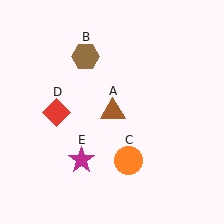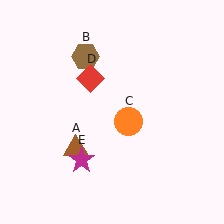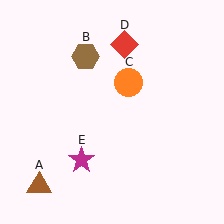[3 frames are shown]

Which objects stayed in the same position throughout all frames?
Brown hexagon (object B) and magenta star (object E) remained stationary.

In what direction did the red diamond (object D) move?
The red diamond (object D) moved up and to the right.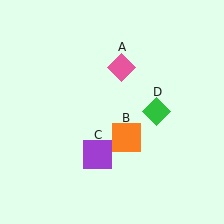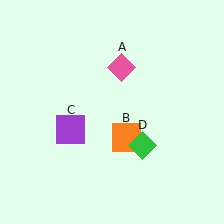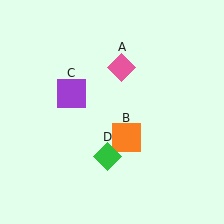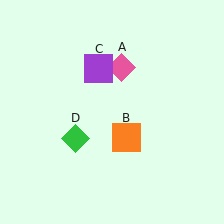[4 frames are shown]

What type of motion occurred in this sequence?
The purple square (object C), green diamond (object D) rotated clockwise around the center of the scene.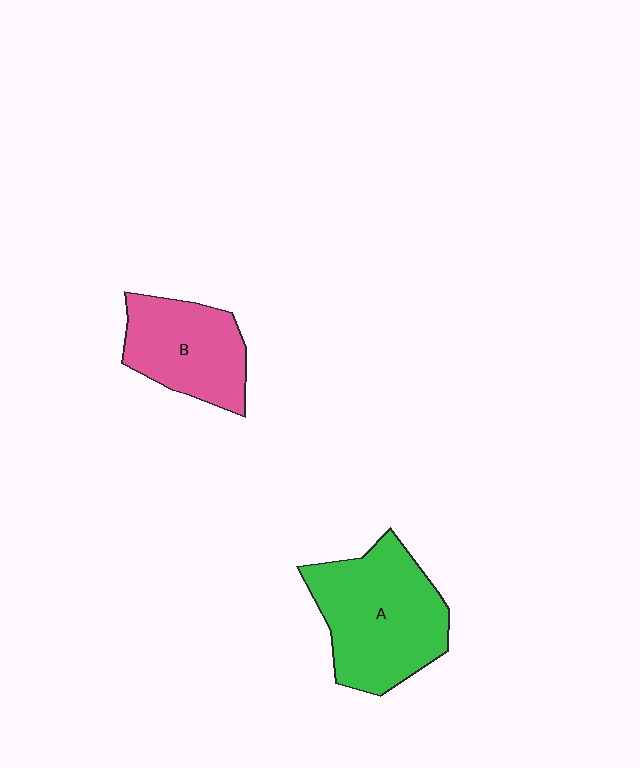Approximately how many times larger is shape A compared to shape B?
Approximately 1.4 times.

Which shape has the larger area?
Shape A (green).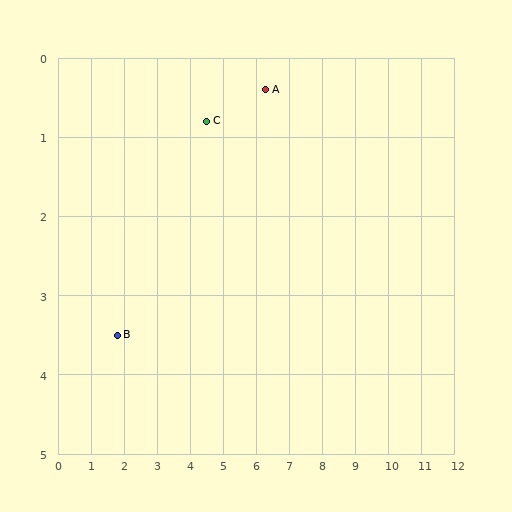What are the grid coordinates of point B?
Point B is at approximately (1.8, 3.5).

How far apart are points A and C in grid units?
Points A and C are about 1.8 grid units apart.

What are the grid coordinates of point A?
Point A is at approximately (6.3, 0.4).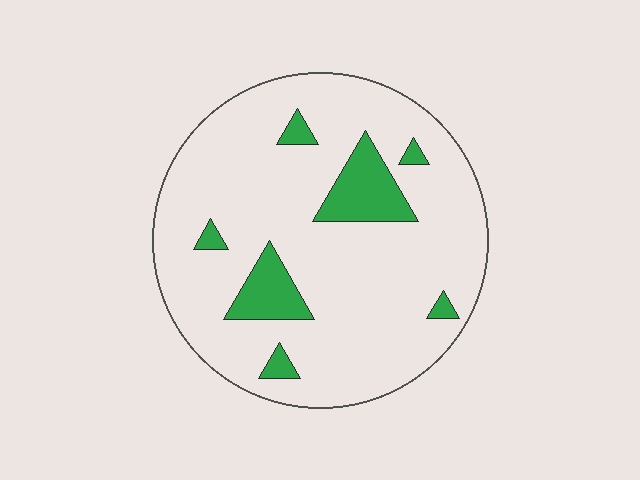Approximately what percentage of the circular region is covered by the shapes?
Approximately 15%.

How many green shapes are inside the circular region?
7.